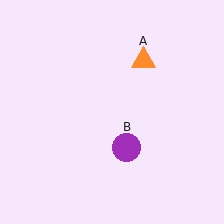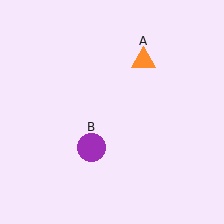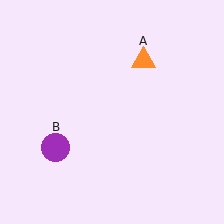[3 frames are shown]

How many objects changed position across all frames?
1 object changed position: purple circle (object B).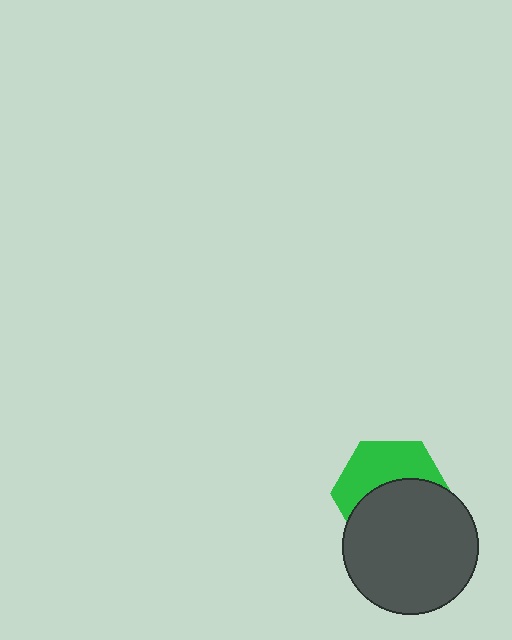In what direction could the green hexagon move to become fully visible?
The green hexagon could move up. That would shift it out from behind the dark gray circle entirely.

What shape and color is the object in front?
The object in front is a dark gray circle.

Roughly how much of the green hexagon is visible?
About half of it is visible (roughly 45%).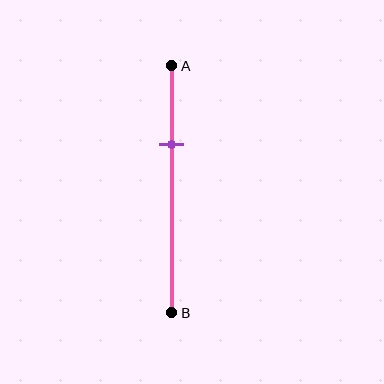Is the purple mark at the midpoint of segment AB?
No, the mark is at about 30% from A, not at the 50% midpoint.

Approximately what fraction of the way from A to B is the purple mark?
The purple mark is approximately 30% of the way from A to B.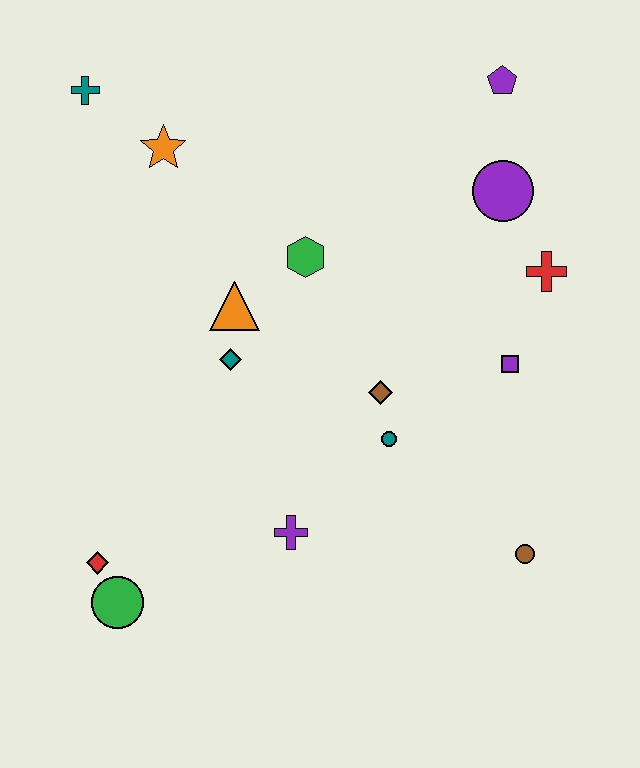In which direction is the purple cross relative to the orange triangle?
The purple cross is below the orange triangle.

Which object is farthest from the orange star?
The brown circle is farthest from the orange star.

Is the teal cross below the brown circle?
No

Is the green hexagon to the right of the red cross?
No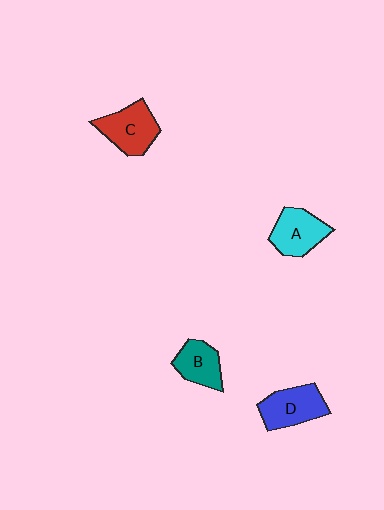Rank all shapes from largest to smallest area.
From largest to smallest: C (red), D (blue), A (cyan), B (teal).